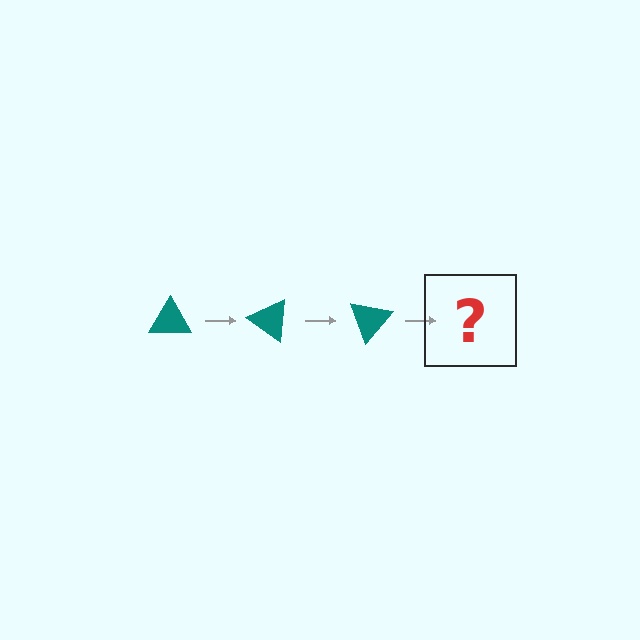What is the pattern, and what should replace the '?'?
The pattern is that the triangle rotates 35 degrees each step. The '?' should be a teal triangle rotated 105 degrees.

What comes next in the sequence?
The next element should be a teal triangle rotated 105 degrees.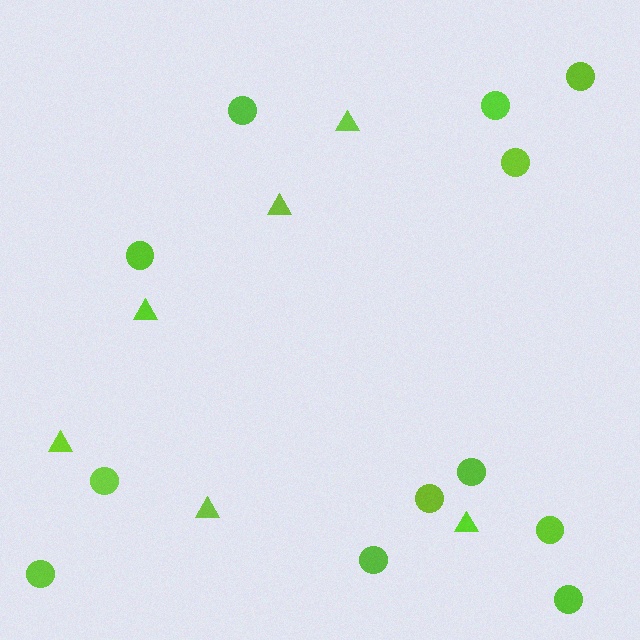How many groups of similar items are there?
There are 2 groups: one group of triangles (6) and one group of circles (12).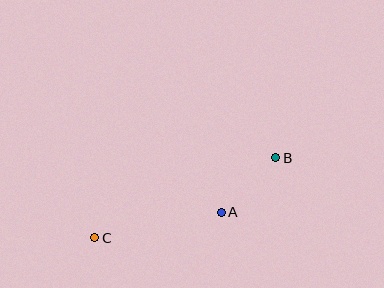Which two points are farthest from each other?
Points B and C are farthest from each other.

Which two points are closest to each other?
Points A and B are closest to each other.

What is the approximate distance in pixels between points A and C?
The distance between A and C is approximately 129 pixels.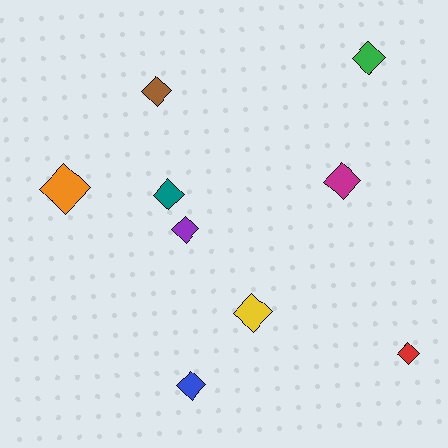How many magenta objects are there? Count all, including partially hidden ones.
There is 1 magenta object.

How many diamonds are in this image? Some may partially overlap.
There are 9 diamonds.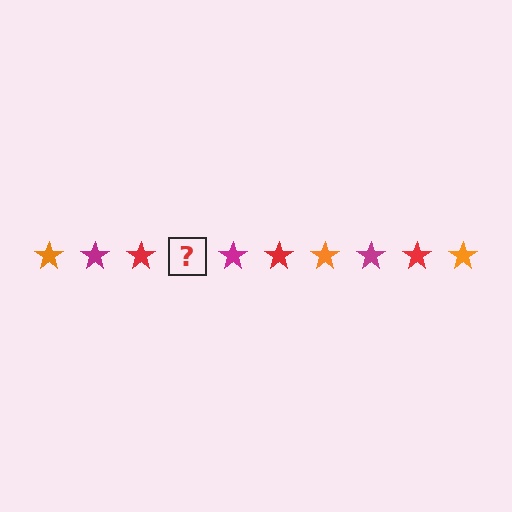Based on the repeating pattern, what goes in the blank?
The blank should be an orange star.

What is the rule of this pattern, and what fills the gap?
The rule is that the pattern cycles through orange, magenta, red stars. The gap should be filled with an orange star.